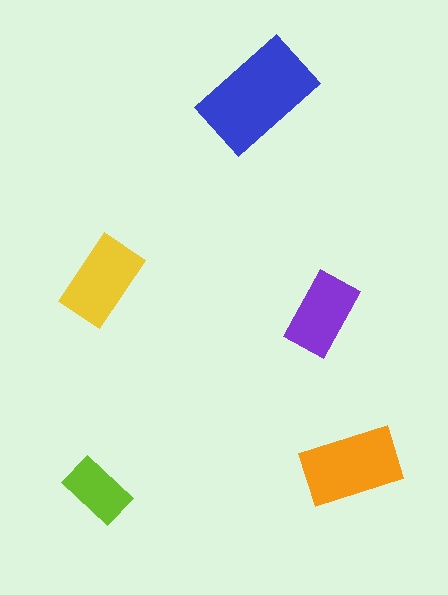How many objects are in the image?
There are 5 objects in the image.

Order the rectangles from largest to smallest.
the blue one, the orange one, the yellow one, the purple one, the lime one.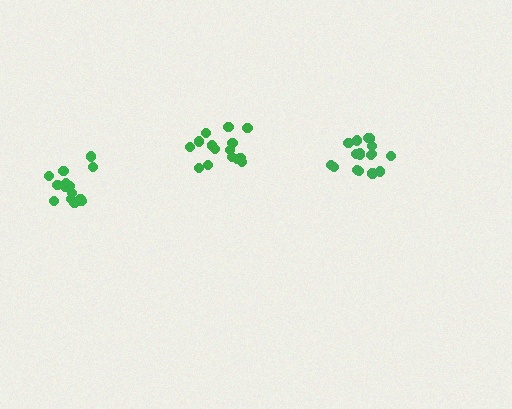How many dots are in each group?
Group 1: 14 dots, Group 2: 15 dots, Group 3: 17 dots (46 total).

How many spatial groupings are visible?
There are 3 spatial groupings.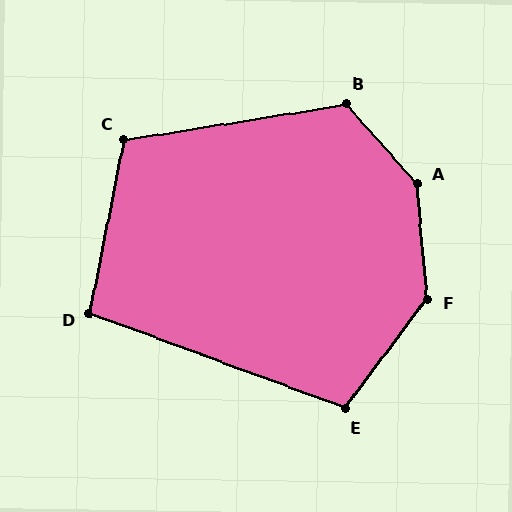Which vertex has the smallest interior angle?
D, at approximately 99 degrees.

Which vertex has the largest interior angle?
A, at approximately 143 degrees.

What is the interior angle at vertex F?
Approximately 138 degrees (obtuse).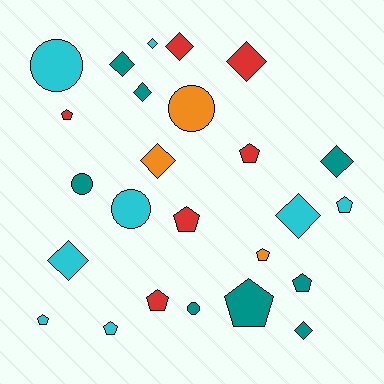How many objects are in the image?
There are 25 objects.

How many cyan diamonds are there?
There are 3 cyan diamonds.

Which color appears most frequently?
Cyan, with 8 objects.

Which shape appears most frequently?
Pentagon, with 10 objects.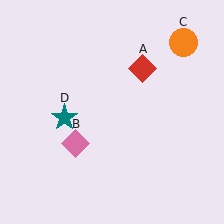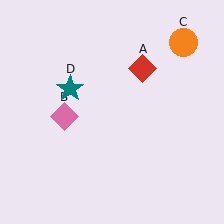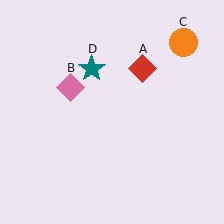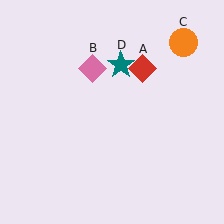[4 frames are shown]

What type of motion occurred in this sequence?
The pink diamond (object B), teal star (object D) rotated clockwise around the center of the scene.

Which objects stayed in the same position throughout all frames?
Red diamond (object A) and orange circle (object C) remained stationary.